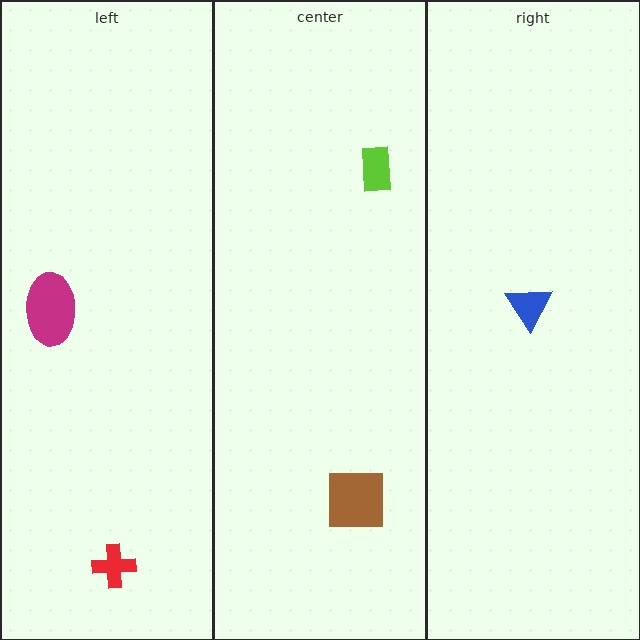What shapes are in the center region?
The brown square, the lime rectangle.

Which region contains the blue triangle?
The right region.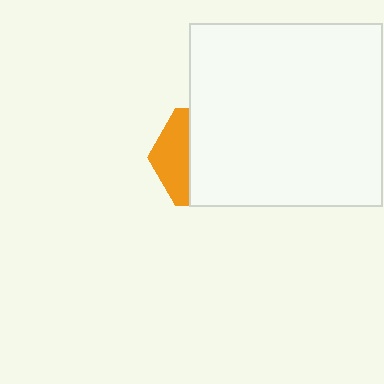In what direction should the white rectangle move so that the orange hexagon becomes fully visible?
The white rectangle should move right. That is the shortest direction to clear the overlap and leave the orange hexagon fully visible.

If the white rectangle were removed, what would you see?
You would see the complete orange hexagon.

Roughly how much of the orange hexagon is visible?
A small part of it is visible (roughly 33%).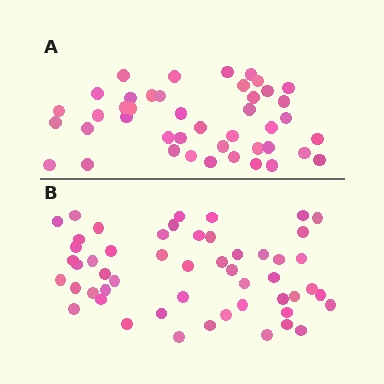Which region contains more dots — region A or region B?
Region B (the bottom region) has more dots.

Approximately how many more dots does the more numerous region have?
Region B has roughly 8 or so more dots than region A.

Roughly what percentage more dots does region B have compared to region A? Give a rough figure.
About 20% more.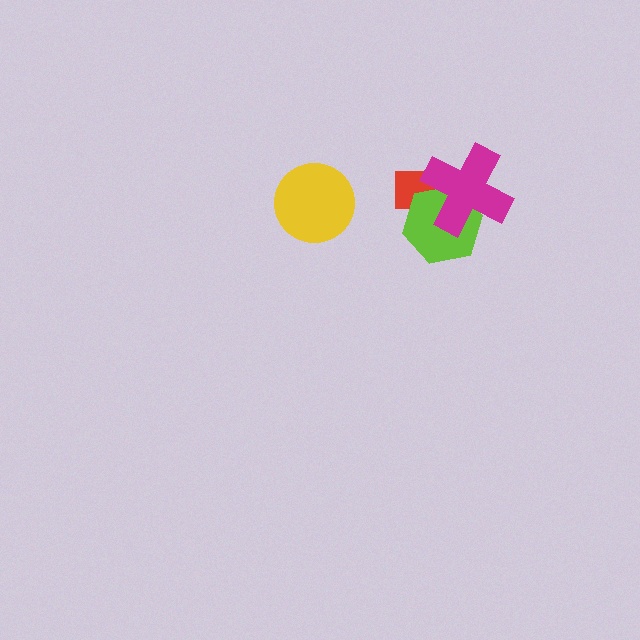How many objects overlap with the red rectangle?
2 objects overlap with the red rectangle.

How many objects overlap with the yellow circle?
0 objects overlap with the yellow circle.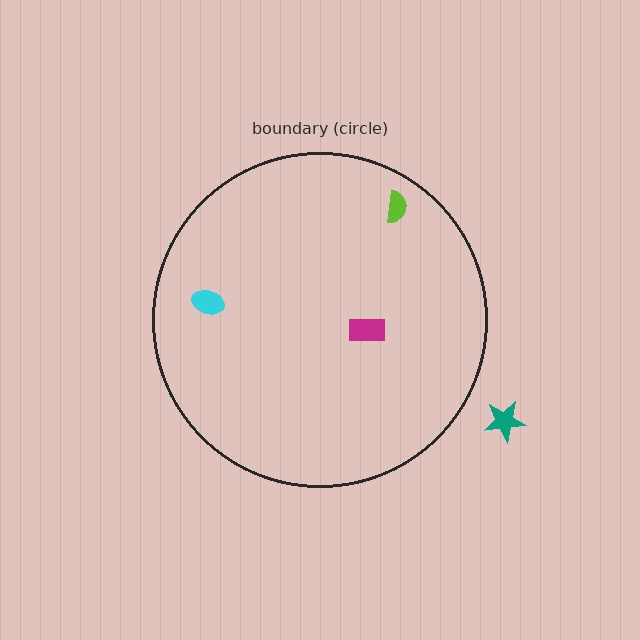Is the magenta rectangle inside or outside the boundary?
Inside.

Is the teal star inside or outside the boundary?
Outside.